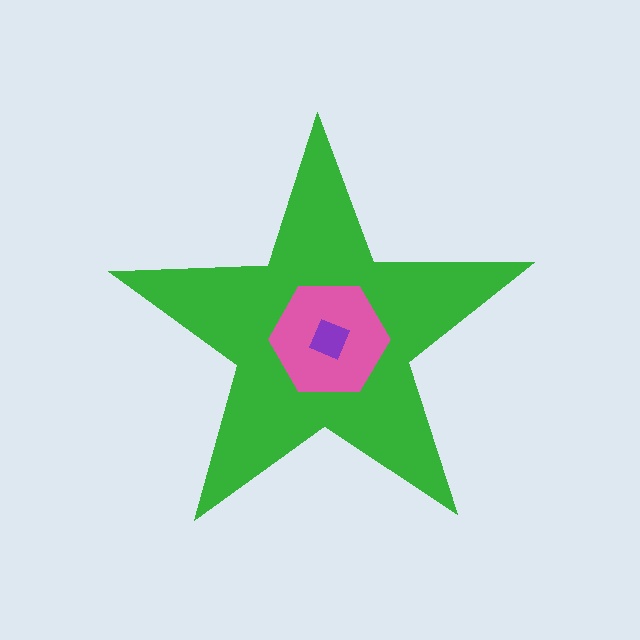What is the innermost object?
The purple square.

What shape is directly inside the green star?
The pink hexagon.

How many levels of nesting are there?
3.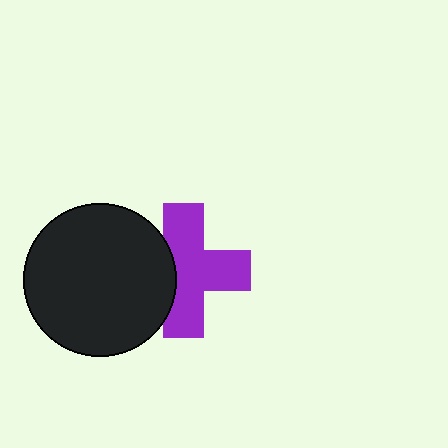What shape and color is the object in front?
The object in front is a black circle.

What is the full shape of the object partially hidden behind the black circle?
The partially hidden object is a purple cross.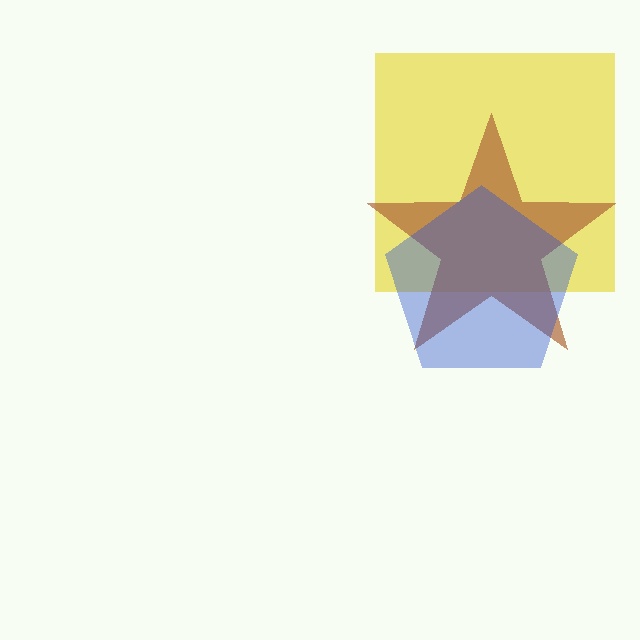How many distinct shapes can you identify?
There are 3 distinct shapes: a yellow square, a brown star, a blue pentagon.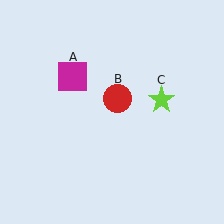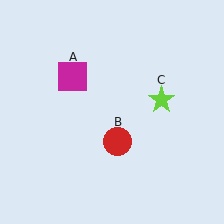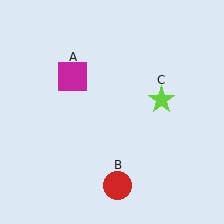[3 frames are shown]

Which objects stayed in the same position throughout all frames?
Magenta square (object A) and lime star (object C) remained stationary.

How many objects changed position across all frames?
1 object changed position: red circle (object B).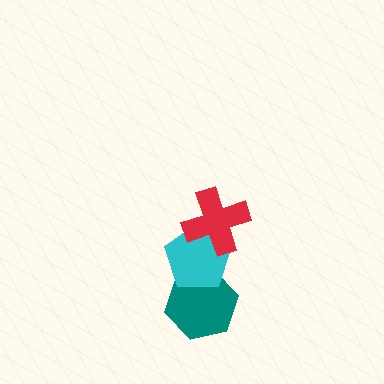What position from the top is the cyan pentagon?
The cyan pentagon is 2nd from the top.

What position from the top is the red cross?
The red cross is 1st from the top.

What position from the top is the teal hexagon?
The teal hexagon is 3rd from the top.